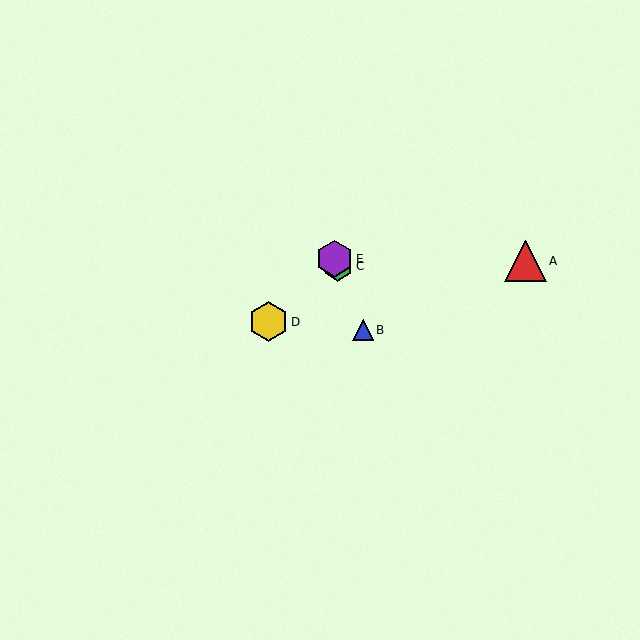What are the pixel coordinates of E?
Object E is at (335, 259).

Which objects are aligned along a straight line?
Objects B, C, E are aligned along a straight line.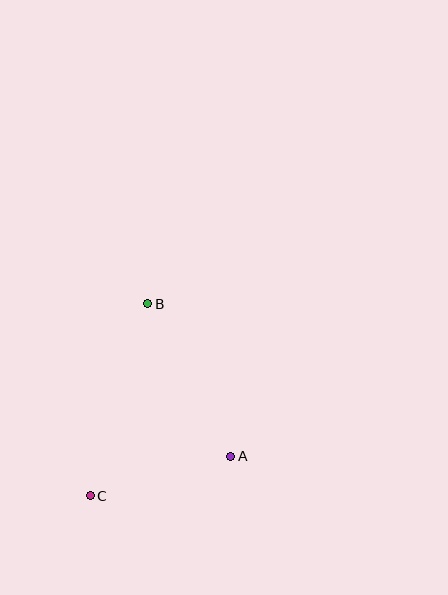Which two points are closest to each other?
Points A and C are closest to each other.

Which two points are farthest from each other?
Points B and C are farthest from each other.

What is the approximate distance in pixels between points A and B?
The distance between A and B is approximately 174 pixels.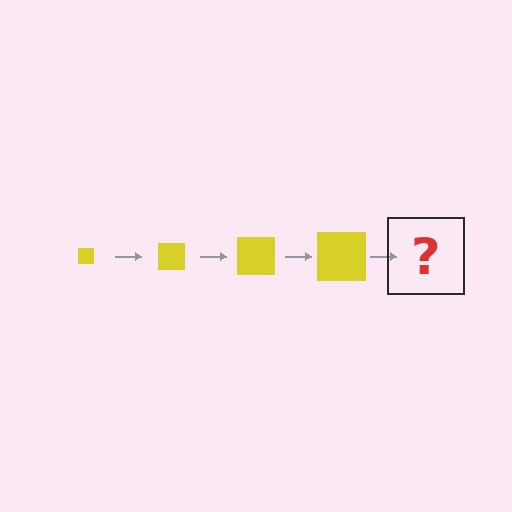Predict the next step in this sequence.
The next step is a yellow square, larger than the previous one.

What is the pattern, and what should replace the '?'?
The pattern is that the square gets progressively larger each step. The '?' should be a yellow square, larger than the previous one.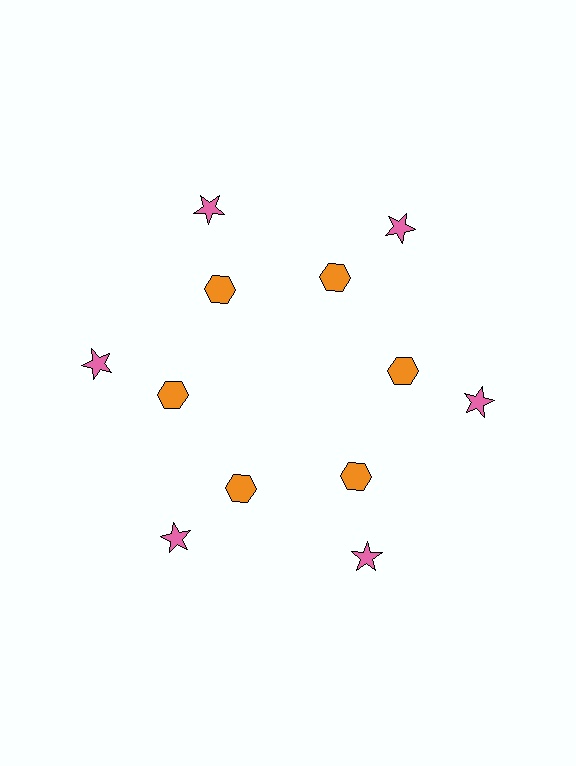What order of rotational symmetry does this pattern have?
This pattern has 6-fold rotational symmetry.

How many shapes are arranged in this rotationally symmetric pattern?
There are 12 shapes, arranged in 6 groups of 2.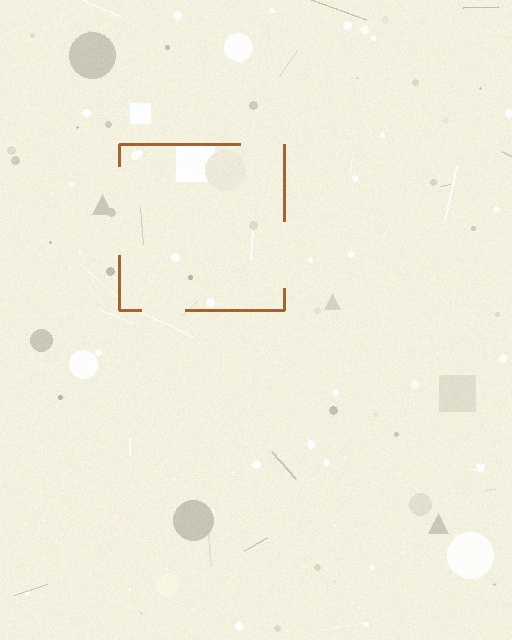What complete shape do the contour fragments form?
The contour fragments form a square.